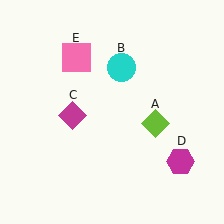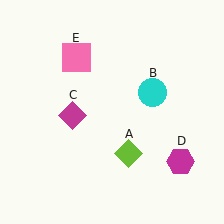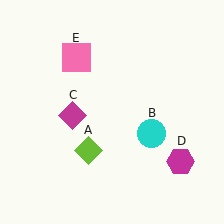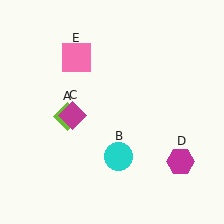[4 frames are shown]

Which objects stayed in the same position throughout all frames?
Magenta diamond (object C) and magenta hexagon (object D) and pink square (object E) remained stationary.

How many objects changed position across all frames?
2 objects changed position: lime diamond (object A), cyan circle (object B).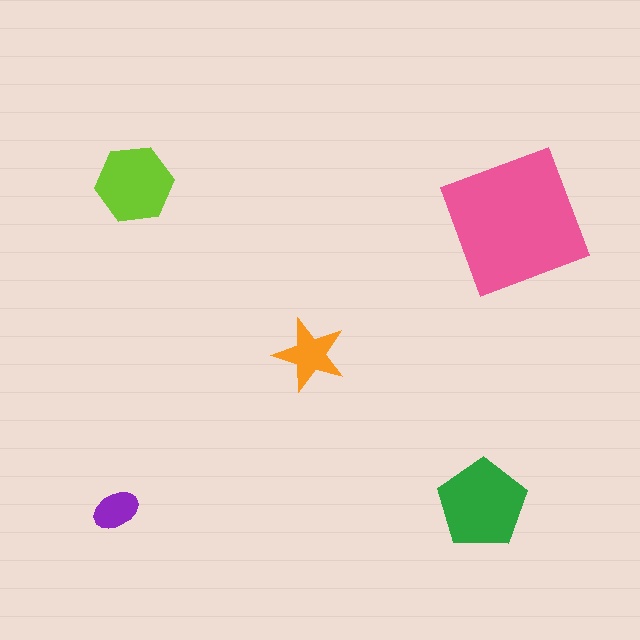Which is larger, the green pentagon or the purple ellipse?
The green pentagon.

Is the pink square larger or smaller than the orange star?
Larger.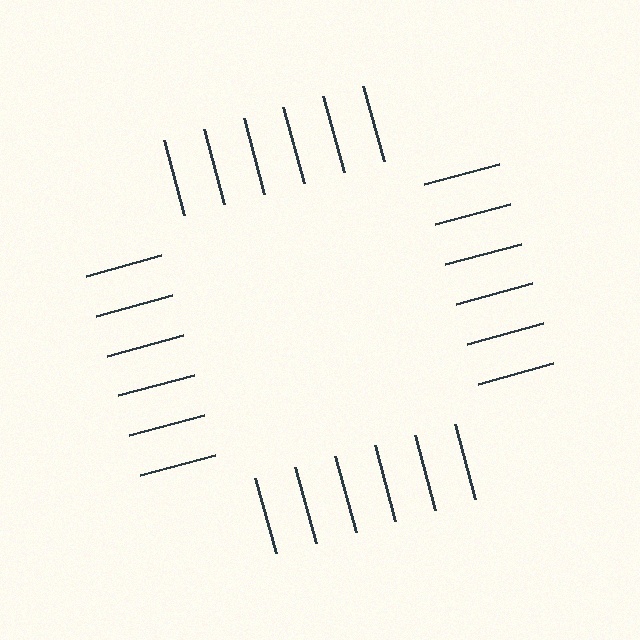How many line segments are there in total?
24 — 6 along each of the 4 edges.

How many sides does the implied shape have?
4 sides — the line-ends trace a square.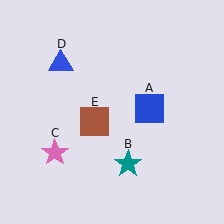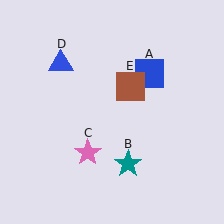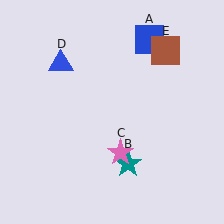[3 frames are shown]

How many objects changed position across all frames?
3 objects changed position: blue square (object A), pink star (object C), brown square (object E).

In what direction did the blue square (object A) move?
The blue square (object A) moved up.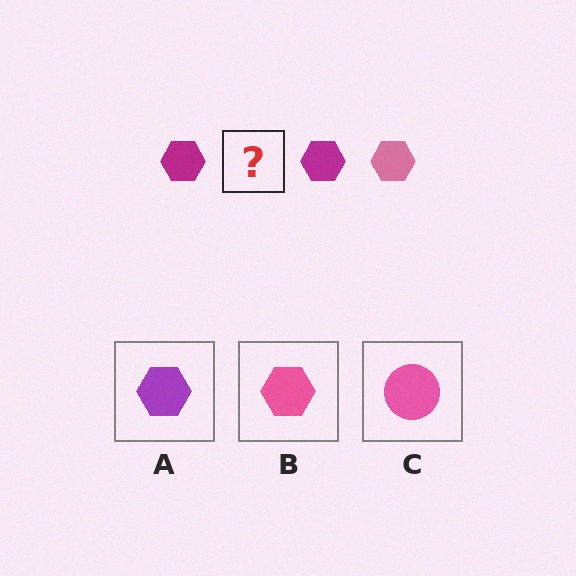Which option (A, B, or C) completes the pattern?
B.